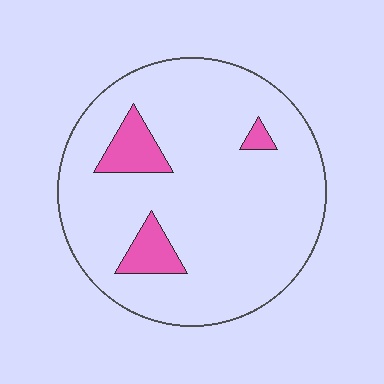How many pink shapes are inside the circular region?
3.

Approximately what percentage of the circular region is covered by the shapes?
Approximately 10%.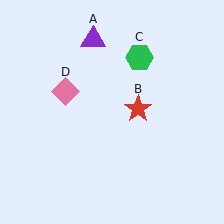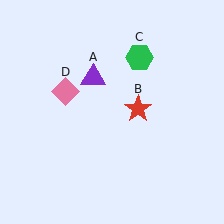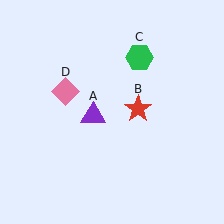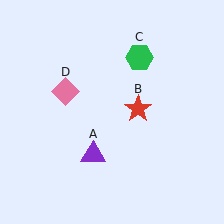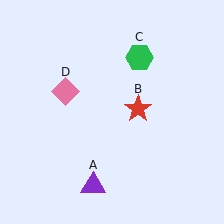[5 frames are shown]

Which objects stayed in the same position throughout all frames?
Red star (object B) and green hexagon (object C) and pink diamond (object D) remained stationary.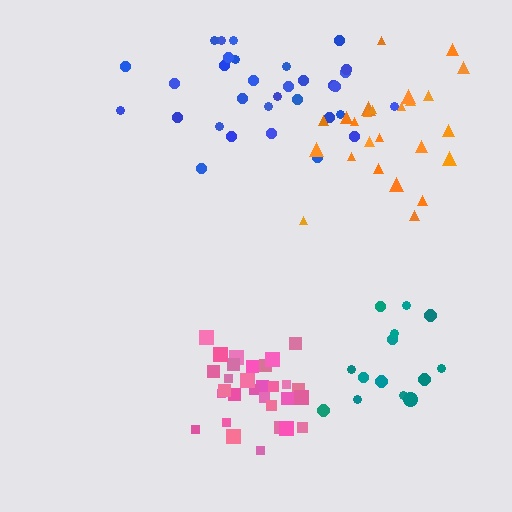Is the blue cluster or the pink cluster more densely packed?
Pink.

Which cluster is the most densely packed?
Pink.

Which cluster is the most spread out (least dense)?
Blue.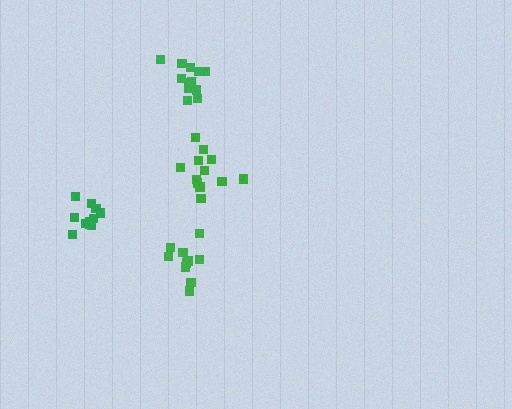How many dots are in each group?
Group 1: 12 dots, Group 2: 12 dots, Group 3: 10 dots, Group 4: 12 dots (46 total).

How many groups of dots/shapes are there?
There are 4 groups.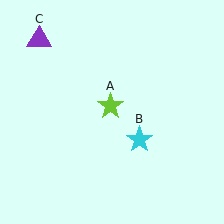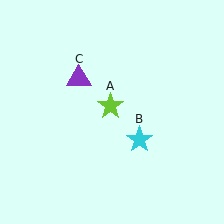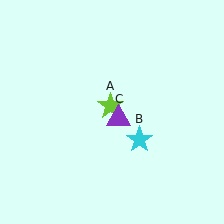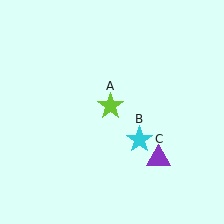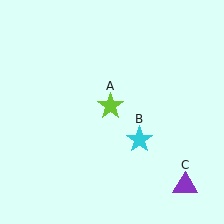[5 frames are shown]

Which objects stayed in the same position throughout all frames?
Lime star (object A) and cyan star (object B) remained stationary.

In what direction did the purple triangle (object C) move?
The purple triangle (object C) moved down and to the right.